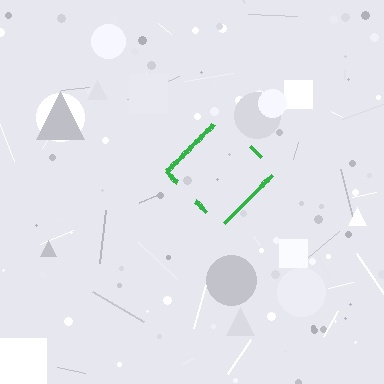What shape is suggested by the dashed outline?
The dashed outline suggests a diamond.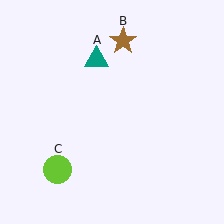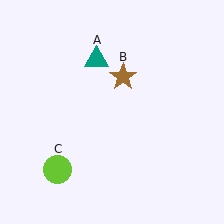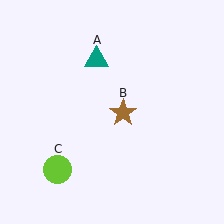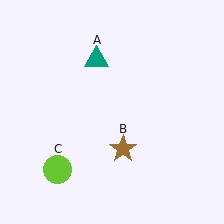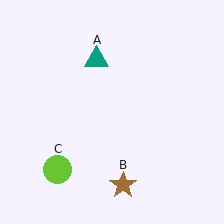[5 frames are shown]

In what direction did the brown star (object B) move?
The brown star (object B) moved down.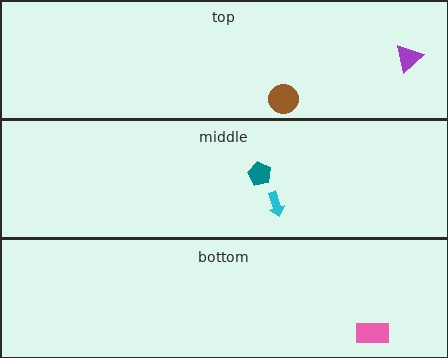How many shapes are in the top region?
2.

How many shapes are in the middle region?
2.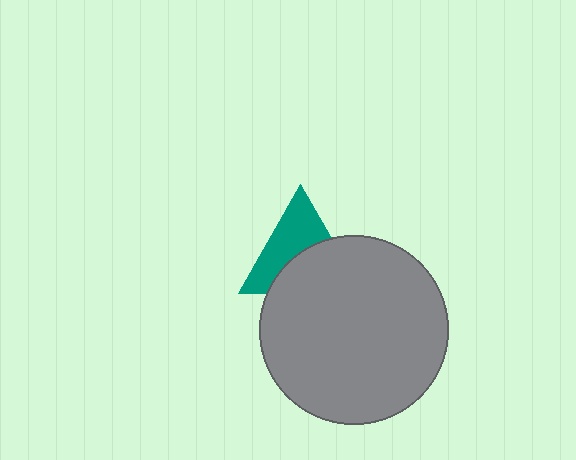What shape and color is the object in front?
The object in front is a gray circle.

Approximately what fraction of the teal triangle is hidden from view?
Roughly 48% of the teal triangle is hidden behind the gray circle.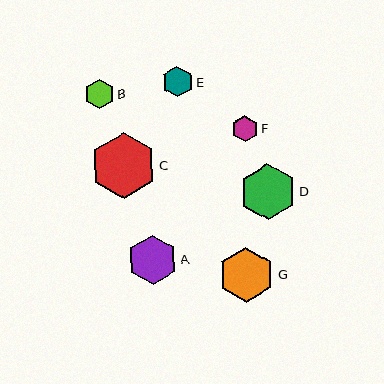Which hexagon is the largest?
Hexagon C is the largest with a size of approximately 66 pixels.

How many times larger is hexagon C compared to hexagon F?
Hexagon C is approximately 2.5 times the size of hexagon F.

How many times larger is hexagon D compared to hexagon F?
Hexagon D is approximately 2.1 times the size of hexagon F.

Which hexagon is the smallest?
Hexagon F is the smallest with a size of approximately 26 pixels.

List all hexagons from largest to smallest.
From largest to smallest: C, D, G, A, E, B, F.